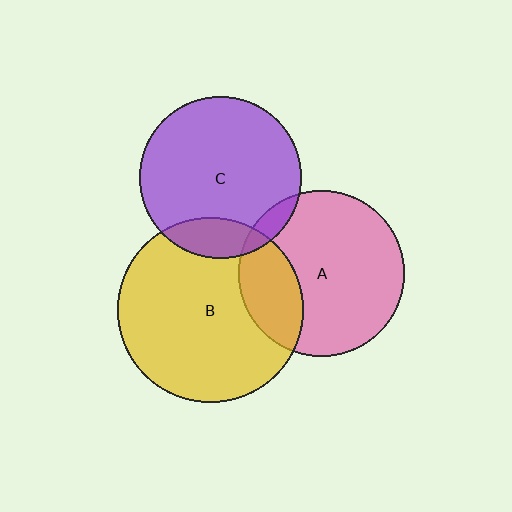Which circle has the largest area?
Circle B (yellow).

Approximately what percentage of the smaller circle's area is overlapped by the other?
Approximately 15%.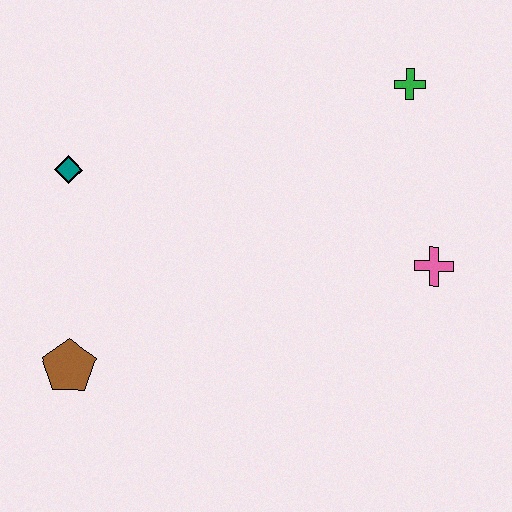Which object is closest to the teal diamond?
The brown pentagon is closest to the teal diamond.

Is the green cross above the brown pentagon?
Yes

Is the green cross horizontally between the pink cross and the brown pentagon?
Yes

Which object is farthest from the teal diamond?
The pink cross is farthest from the teal diamond.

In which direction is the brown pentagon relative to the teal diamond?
The brown pentagon is below the teal diamond.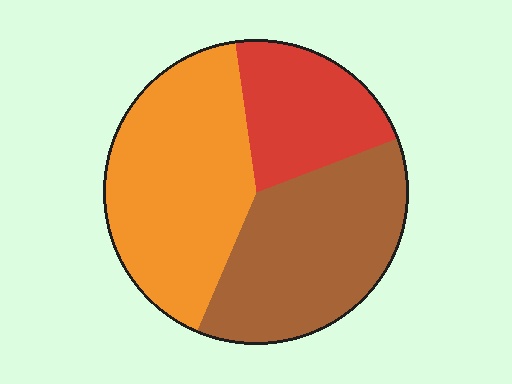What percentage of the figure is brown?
Brown covers around 35% of the figure.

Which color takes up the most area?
Orange, at roughly 40%.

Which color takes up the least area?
Red, at roughly 20%.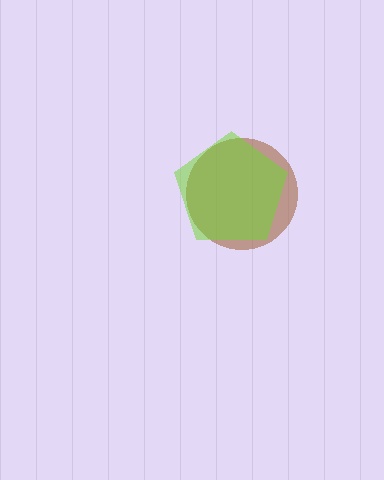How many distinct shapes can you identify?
There are 2 distinct shapes: a brown circle, a lime pentagon.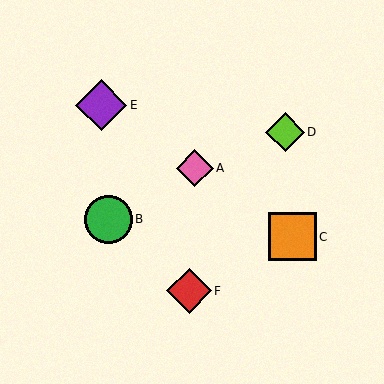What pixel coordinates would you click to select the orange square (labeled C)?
Click at (292, 237) to select the orange square C.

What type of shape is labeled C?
Shape C is an orange square.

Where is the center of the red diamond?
The center of the red diamond is at (189, 291).